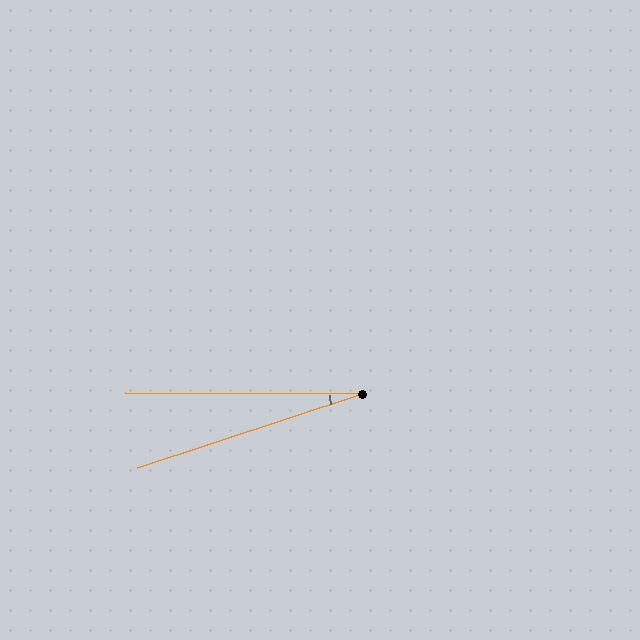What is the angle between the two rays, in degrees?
Approximately 19 degrees.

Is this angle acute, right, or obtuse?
It is acute.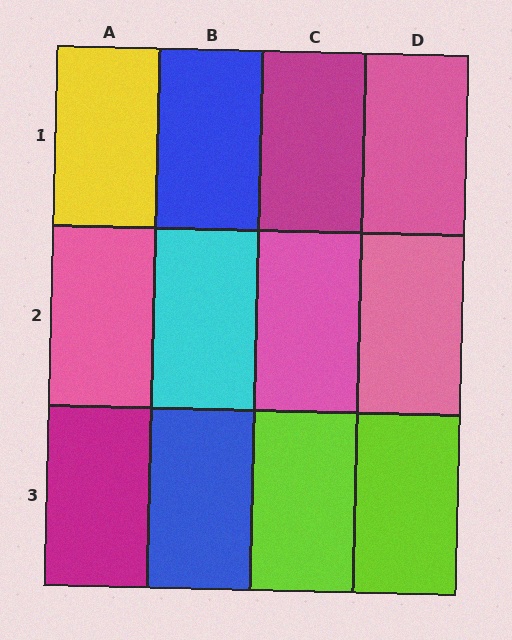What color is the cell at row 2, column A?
Pink.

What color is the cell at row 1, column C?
Magenta.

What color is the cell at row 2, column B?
Cyan.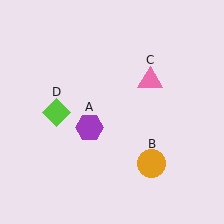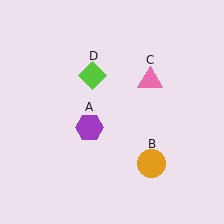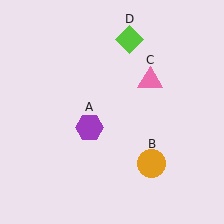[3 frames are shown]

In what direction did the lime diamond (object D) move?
The lime diamond (object D) moved up and to the right.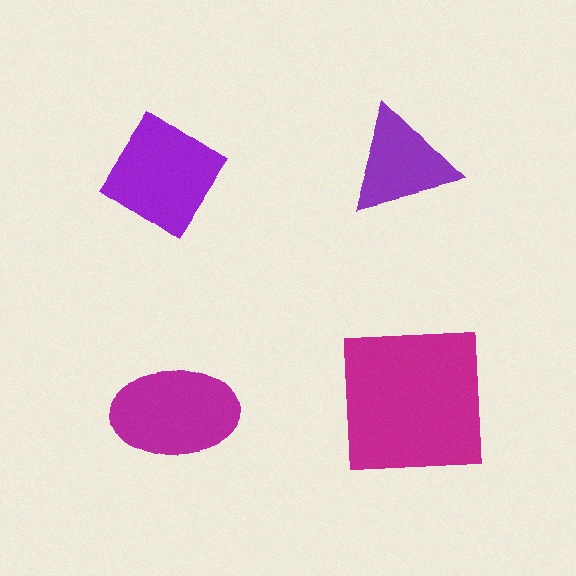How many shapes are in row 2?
2 shapes.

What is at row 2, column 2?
A magenta square.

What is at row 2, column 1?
A magenta ellipse.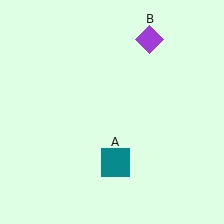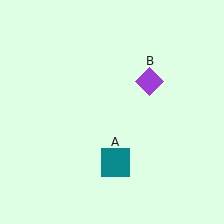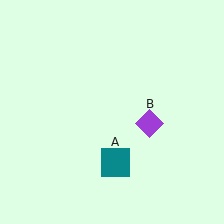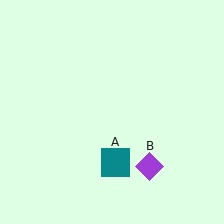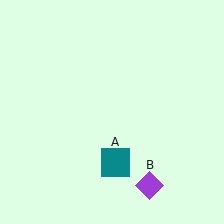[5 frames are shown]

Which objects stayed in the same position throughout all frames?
Teal square (object A) remained stationary.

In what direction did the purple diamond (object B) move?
The purple diamond (object B) moved down.